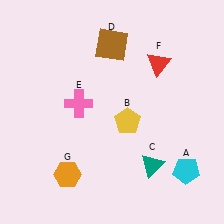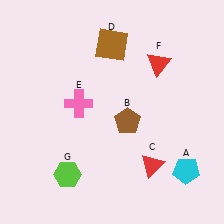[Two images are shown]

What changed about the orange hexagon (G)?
In Image 1, G is orange. In Image 2, it changed to lime.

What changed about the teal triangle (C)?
In Image 1, C is teal. In Image 2, it changed to red.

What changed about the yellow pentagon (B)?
In Image 1, B is yellow. In Image 2, it changed to brown.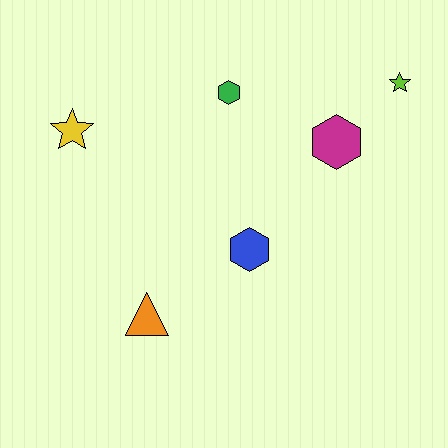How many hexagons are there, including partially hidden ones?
There are 3 hexagons.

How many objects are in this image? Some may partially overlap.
There are 6 objects.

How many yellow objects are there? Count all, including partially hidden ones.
There is 1 yellow object.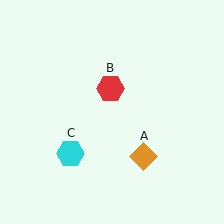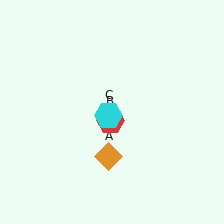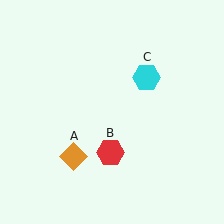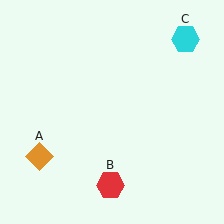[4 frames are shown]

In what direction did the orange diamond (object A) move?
The orange diamond (object A) moved left.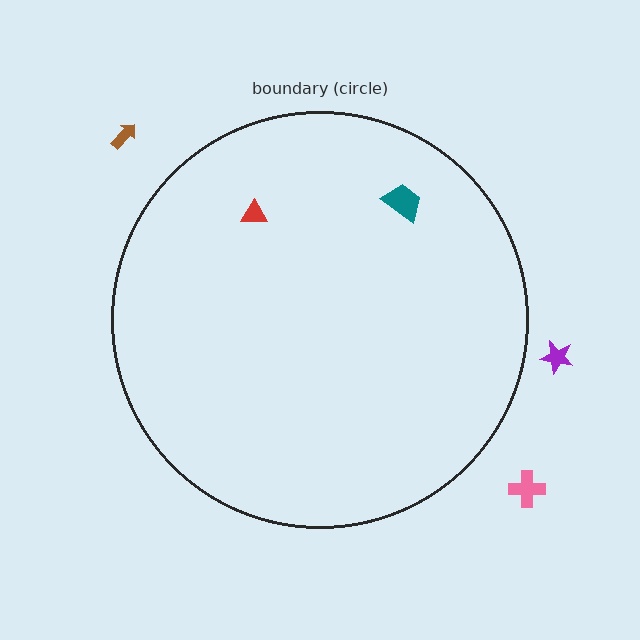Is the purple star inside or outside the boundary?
Outside.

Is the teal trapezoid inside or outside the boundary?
Inside.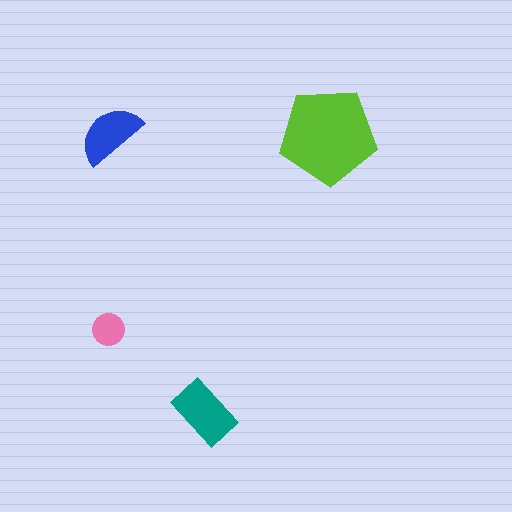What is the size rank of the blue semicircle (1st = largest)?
3rd.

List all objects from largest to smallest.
The lime pentagon, the teal rectangle, the blue semicircle, the pink circle.